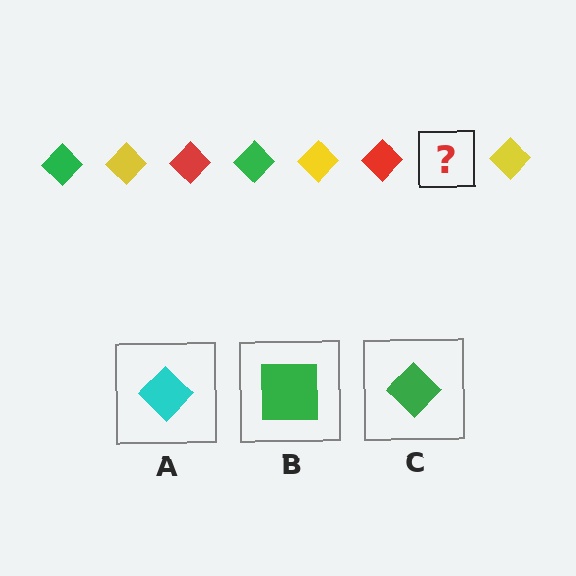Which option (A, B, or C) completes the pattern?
C.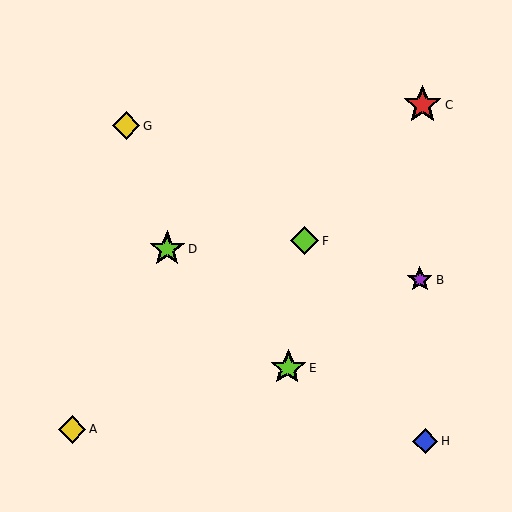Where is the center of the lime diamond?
The center of the lime diamond is at (305, 241).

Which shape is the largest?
The red star (labeled C) is the largest.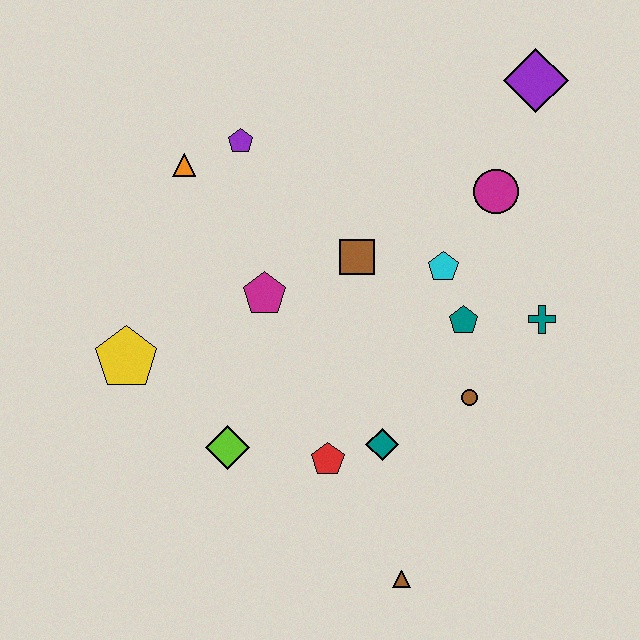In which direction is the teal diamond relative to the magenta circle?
The teal diamond is below the magenta circle.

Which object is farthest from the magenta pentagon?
The purple diamond is farthest from the magenta pentagon.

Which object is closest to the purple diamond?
The magenta circle is closest to the purple diamond.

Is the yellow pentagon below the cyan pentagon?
Yes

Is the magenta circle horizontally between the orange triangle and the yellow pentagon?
No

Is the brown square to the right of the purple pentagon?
Yes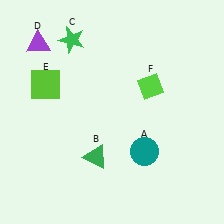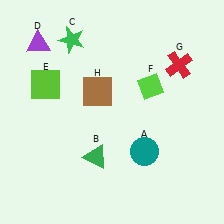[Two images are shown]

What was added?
A red cross (G), a brown square (H) were added in Image 2.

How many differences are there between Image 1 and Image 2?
There are 2 differences between the two images.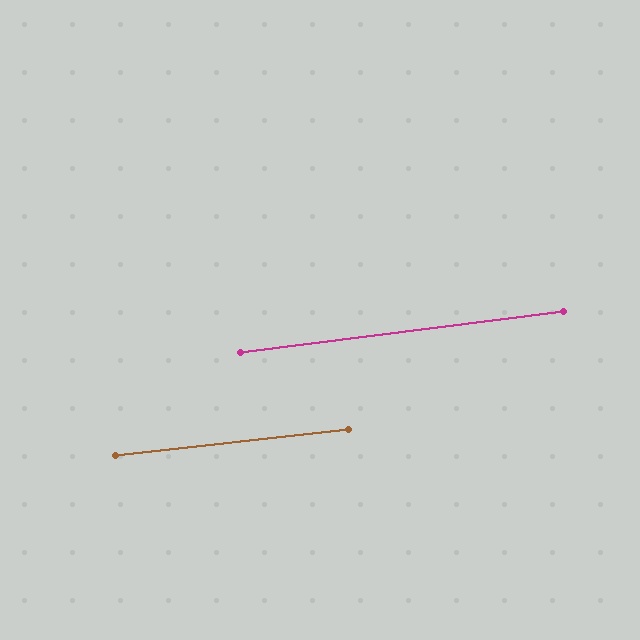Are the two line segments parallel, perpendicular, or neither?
Parallel — their directions differ by only 0.7°.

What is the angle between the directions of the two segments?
Approximately 1 degree.